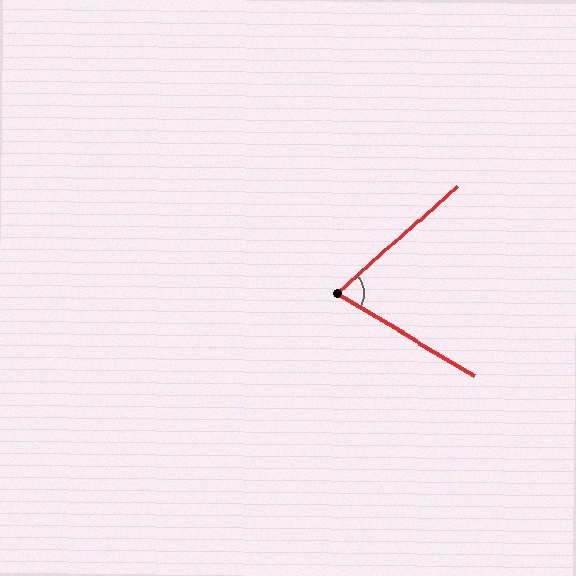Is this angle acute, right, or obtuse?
It is acute.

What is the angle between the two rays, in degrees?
Approximately 73 degrees.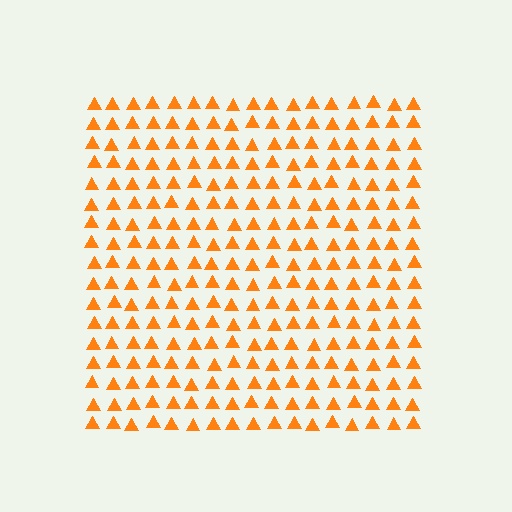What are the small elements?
The small elements are triangles.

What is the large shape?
The large shape is a square.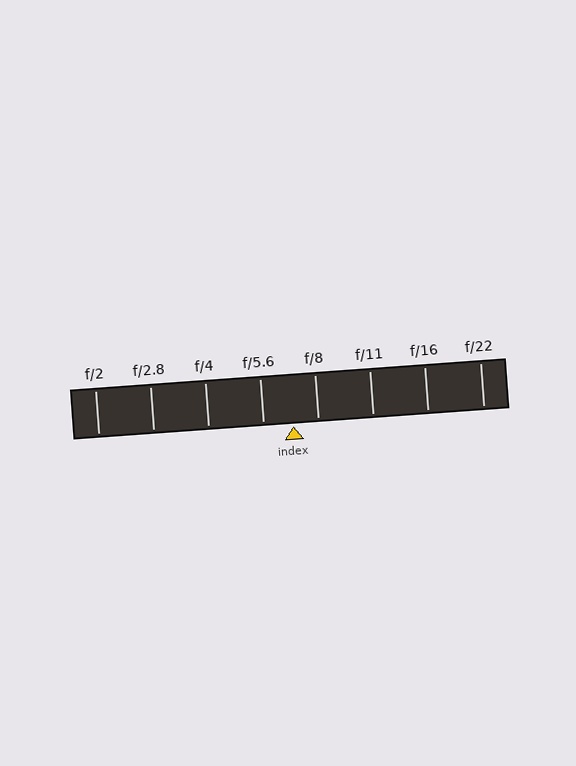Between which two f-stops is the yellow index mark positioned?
The index mark is between f/5.6 and f/8.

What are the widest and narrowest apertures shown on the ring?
The widest aperture shown is f/2 and the narrowest is f/22.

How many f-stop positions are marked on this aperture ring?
There are 8 f-stop positions marked.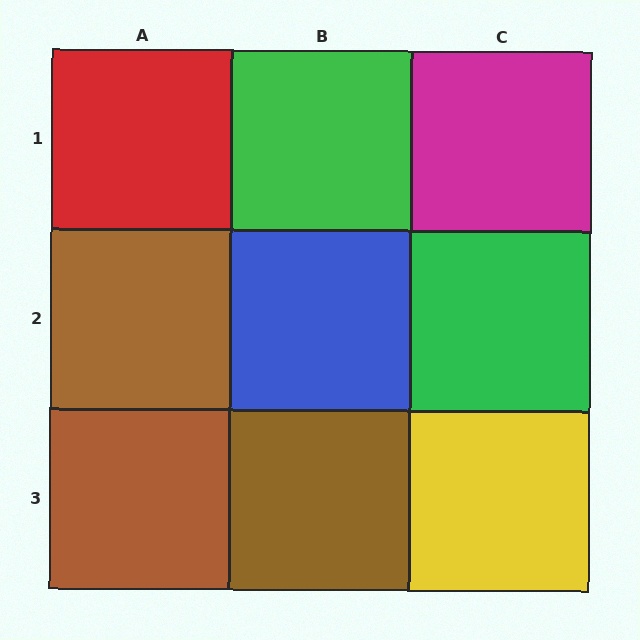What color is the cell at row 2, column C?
Green.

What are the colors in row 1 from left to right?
Red, green, magenta.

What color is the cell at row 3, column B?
Brown.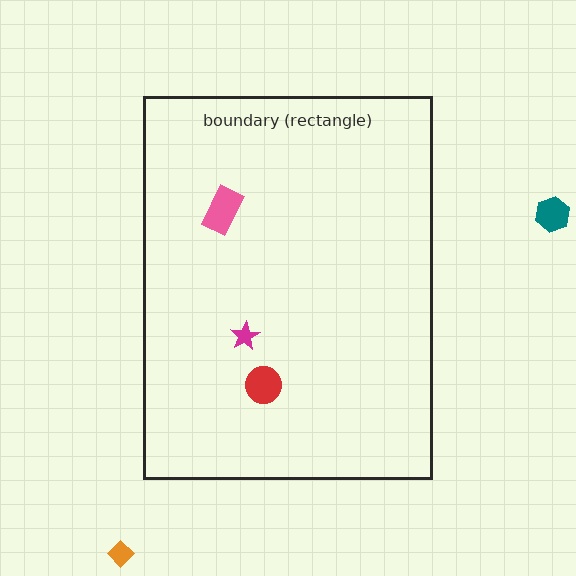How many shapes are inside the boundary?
3 inside, 2 outside.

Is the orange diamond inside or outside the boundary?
Outside.